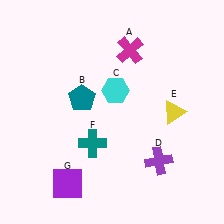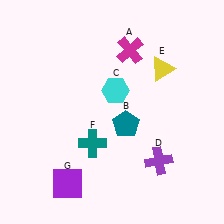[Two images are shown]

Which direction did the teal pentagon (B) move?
The teal pentagon (B) moved right.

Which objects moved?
The objects that moved are: the teal pentagon (B), the yellow triangle (E).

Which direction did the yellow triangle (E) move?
The yellow triangle (E) moved up.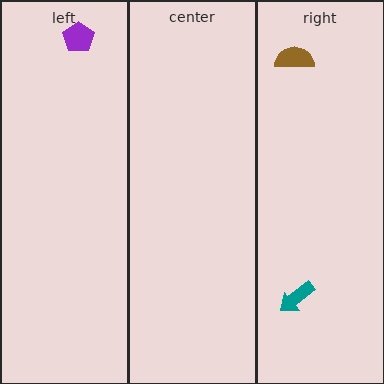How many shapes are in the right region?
2.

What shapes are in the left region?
The purple pentagon.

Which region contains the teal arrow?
The right region.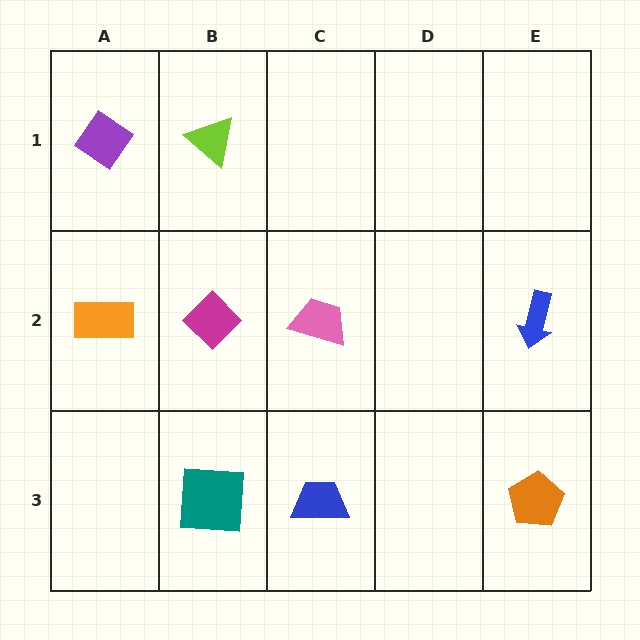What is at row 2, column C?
A pink trapezoid.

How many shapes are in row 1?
2 shapes.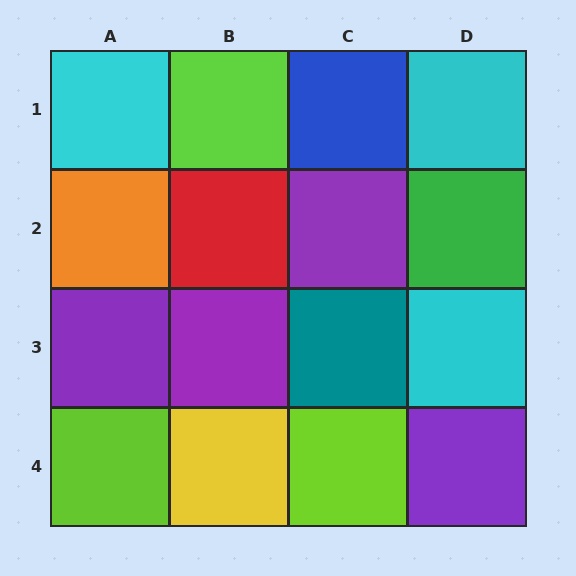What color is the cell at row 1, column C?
Blue.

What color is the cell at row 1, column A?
Cyan.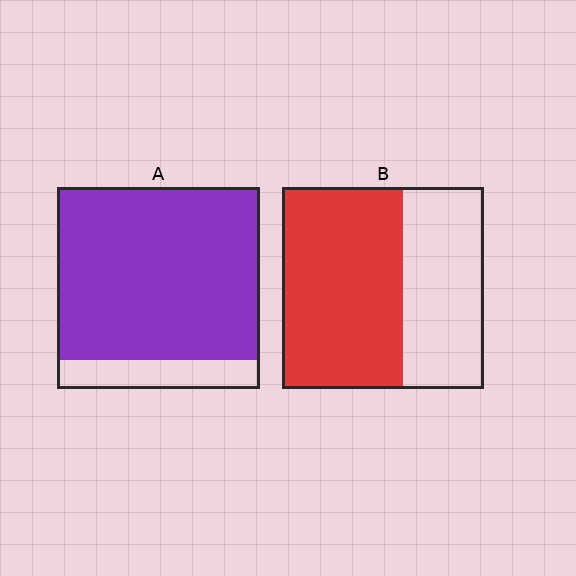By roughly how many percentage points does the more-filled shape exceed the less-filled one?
By roughly 25 percentage points (A over B).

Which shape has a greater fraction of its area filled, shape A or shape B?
Shape A.